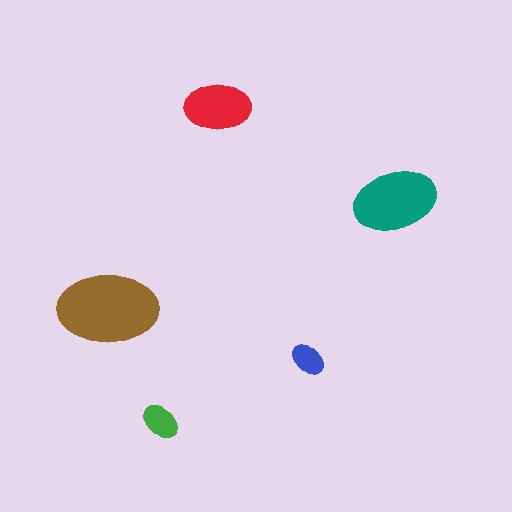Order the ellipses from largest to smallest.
the brown one, the teal one, the red one, the green one, the blue one.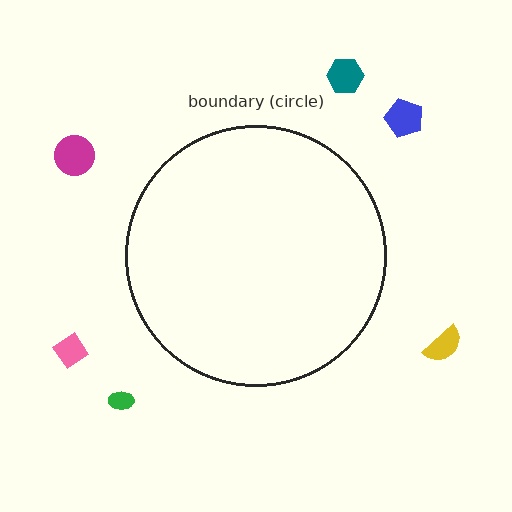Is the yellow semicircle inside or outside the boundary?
Outside.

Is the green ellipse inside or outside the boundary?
Outside.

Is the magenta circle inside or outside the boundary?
Outside.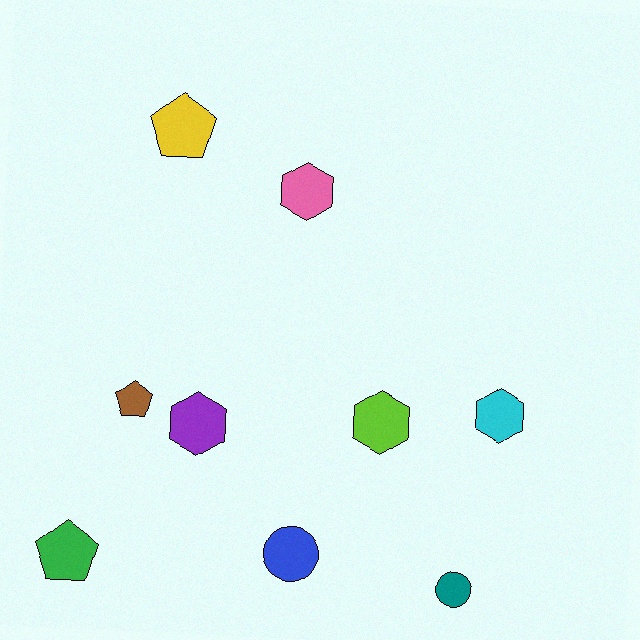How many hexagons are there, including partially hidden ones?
There are 4 hexagons.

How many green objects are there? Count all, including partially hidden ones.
There is 1 green object.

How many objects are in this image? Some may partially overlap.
There are 9 objects.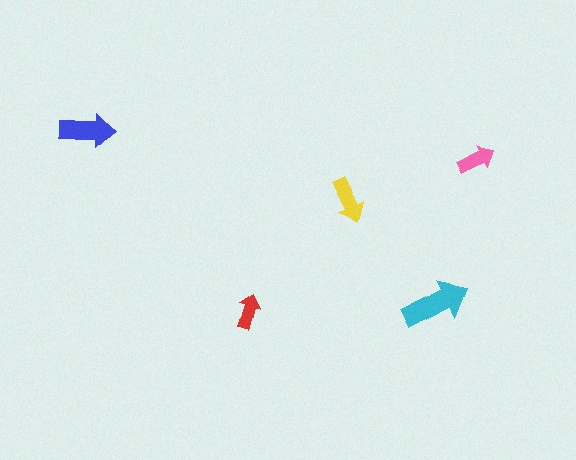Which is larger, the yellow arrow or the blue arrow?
The blue one.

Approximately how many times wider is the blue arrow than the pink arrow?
About 1.5 times wider.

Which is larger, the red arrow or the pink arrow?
The pink one.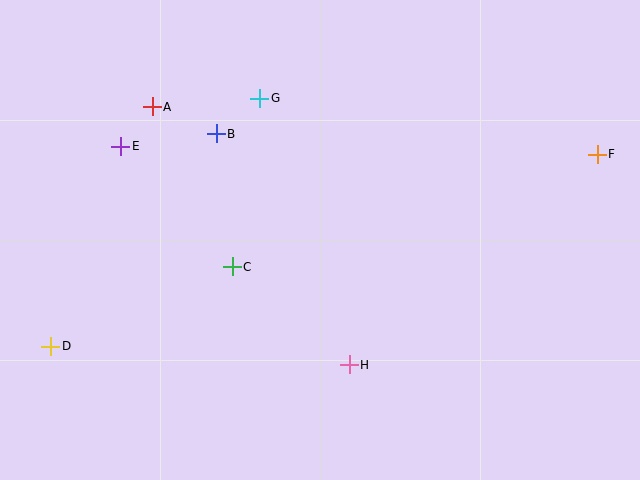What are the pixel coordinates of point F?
Point F is at (597, 154).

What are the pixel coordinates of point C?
Point C is at (232, 267).